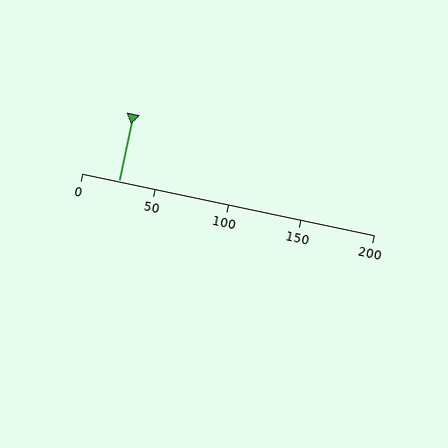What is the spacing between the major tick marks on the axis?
The major ticks are spaced 50 apart.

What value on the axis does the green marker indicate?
The marker indicates approximately 25.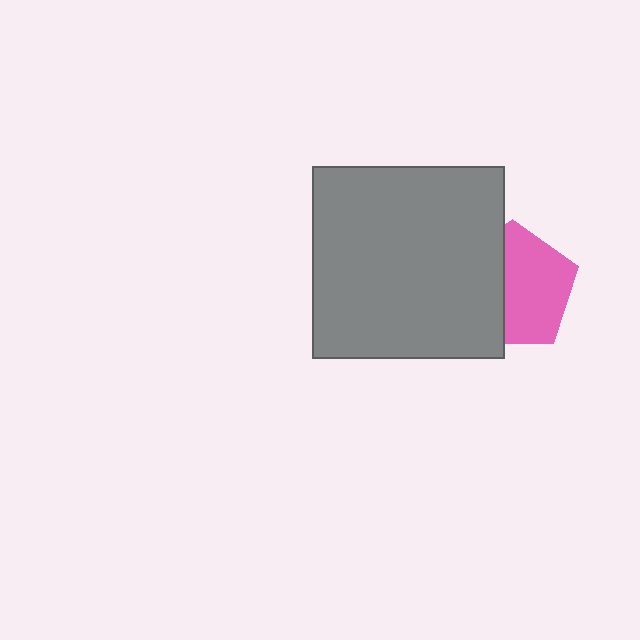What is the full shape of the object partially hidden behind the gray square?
The partially hidden object is a pink pentagon.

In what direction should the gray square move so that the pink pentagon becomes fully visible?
The gray square should move left. That is the shortest direction to clear the overlap and leave the pink pentagon fully visible.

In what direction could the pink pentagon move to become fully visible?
The pink pentagon could move right. That would shift it out from behind the gray square entirely.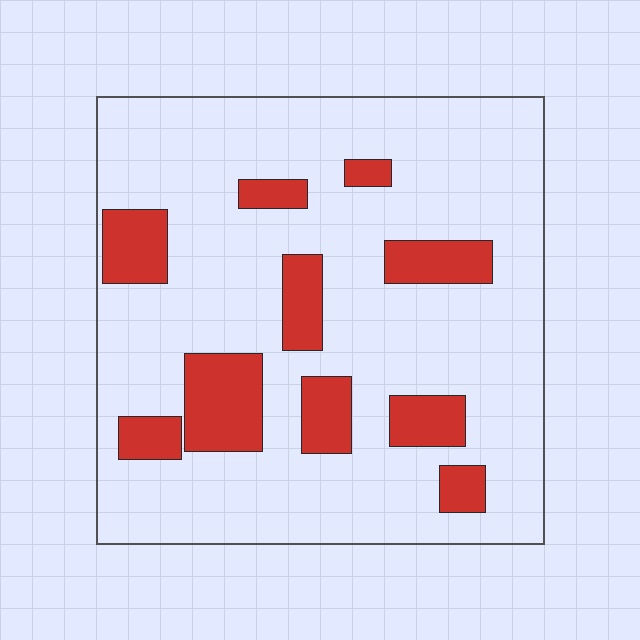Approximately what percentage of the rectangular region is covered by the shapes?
Approximately 20%.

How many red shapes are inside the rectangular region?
10.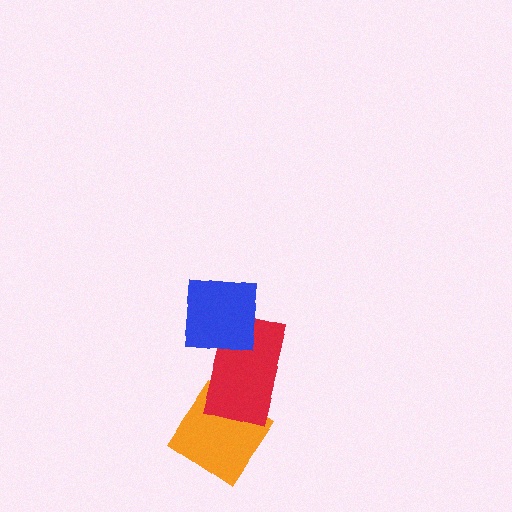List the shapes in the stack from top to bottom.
From top to bottom: the blue square, the red rectangle, the orange diamond.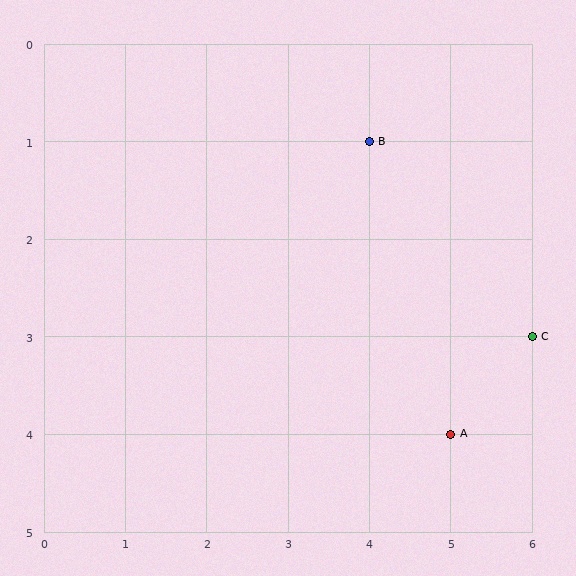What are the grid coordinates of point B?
Point B is at grid coordinates (4, 1).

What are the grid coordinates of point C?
Point C is at grid coordinates (6, 3).